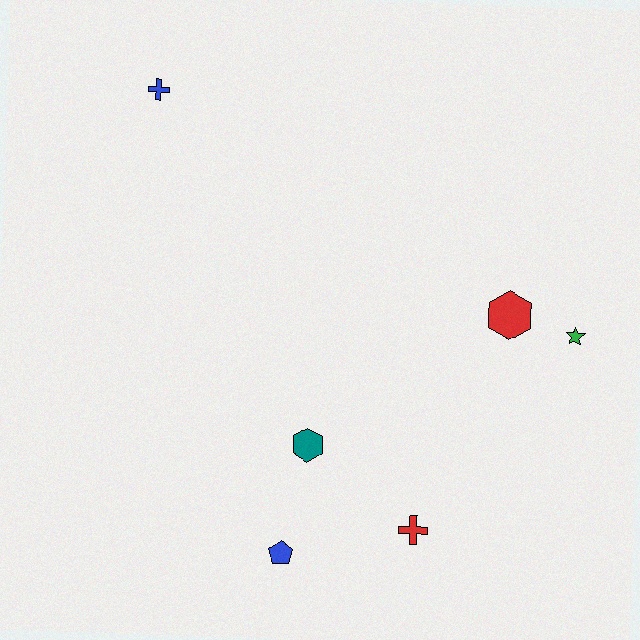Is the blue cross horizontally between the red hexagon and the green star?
No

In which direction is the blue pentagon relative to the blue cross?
The blue pentagon is below the blue cross.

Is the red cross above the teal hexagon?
No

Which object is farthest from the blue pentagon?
The blue cross is farthest from the blue pentagon.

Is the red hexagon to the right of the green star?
No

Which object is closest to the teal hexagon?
The blue pentagon is closest to the teal hexagon.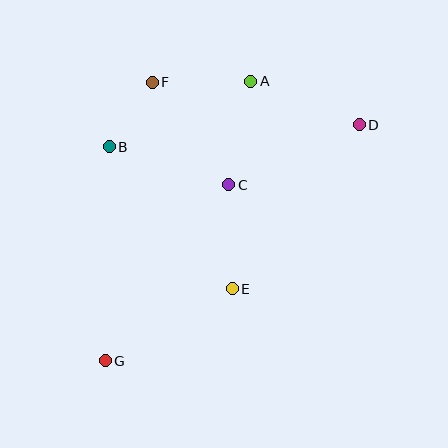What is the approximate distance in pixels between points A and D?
The distance between A and D is approximately 117 pixels.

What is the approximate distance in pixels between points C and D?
The distance between C and D is approximately 143 pixels.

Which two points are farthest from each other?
Points D and G are farthest from each other.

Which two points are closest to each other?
Points B and F are closest to each other.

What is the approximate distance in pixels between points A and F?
The distance between A and F is approximately 99 pixels.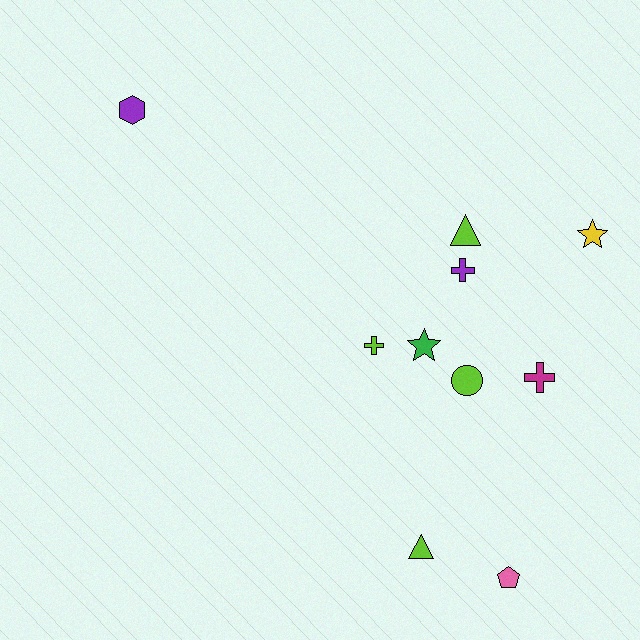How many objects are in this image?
There are 10 objects.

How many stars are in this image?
There are 2 stars.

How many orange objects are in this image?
There are no orange objects.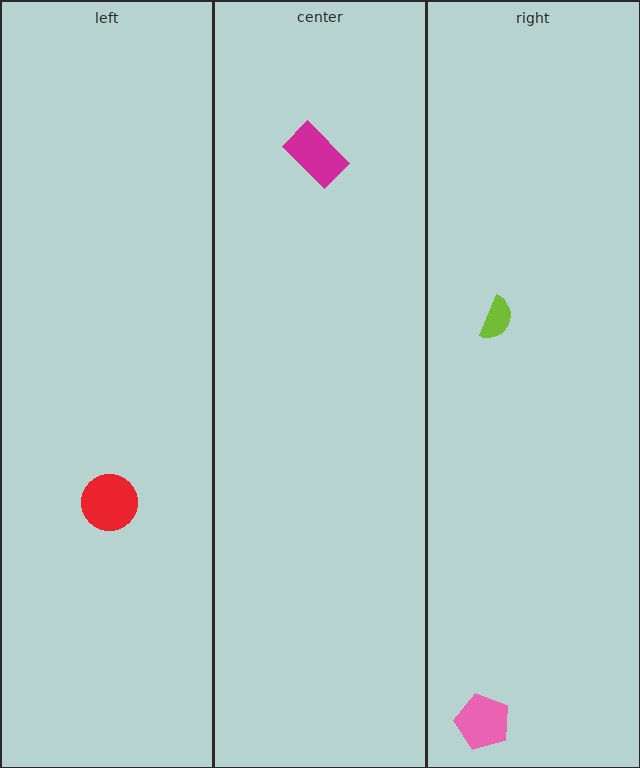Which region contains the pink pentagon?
The right region.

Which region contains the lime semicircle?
The right region.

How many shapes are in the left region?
1.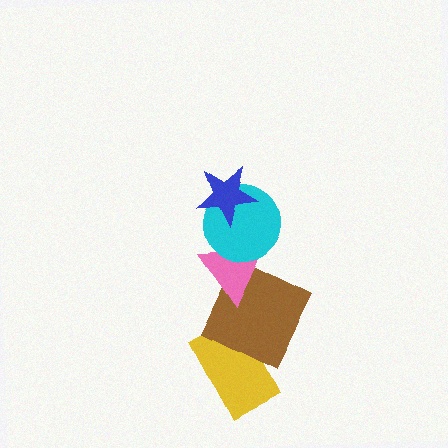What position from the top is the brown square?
The brown square is 4th from the top.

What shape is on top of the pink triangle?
The cyan circle is on top of the pink triangle.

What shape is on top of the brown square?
The pink triangle is on top of the brown square.